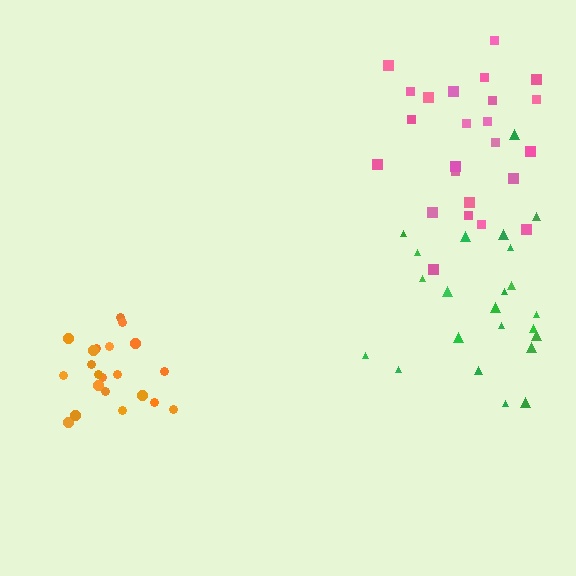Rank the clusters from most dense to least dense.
orange, pink, green.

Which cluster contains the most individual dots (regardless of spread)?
Pink (24).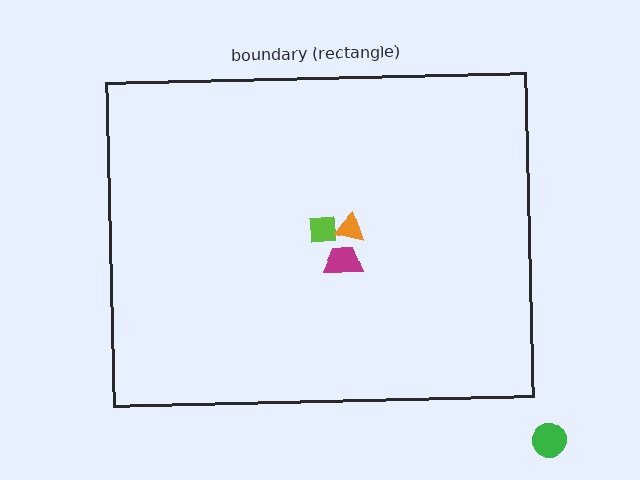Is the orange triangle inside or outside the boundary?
Inside.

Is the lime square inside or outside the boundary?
Inside.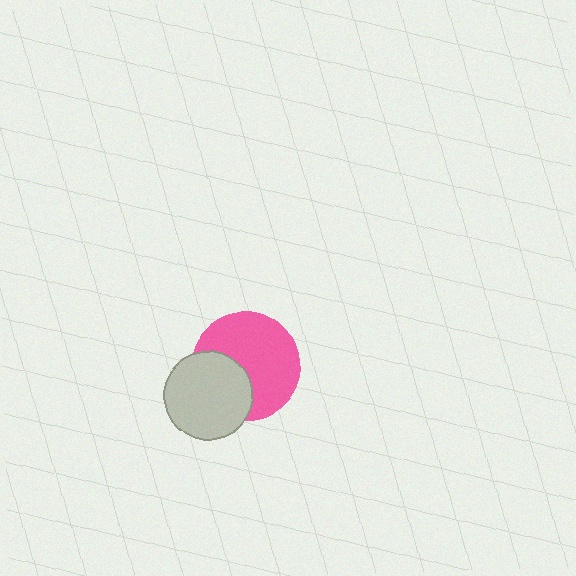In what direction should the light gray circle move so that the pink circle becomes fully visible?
The light gray circle should move toward the lower-left. That is the shortest direction to clear the overlap and leave the pink circle fully visible.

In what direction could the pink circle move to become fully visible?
The pink circle could move toward the upper-right. That would shift it out from behind the light gray circle entirely.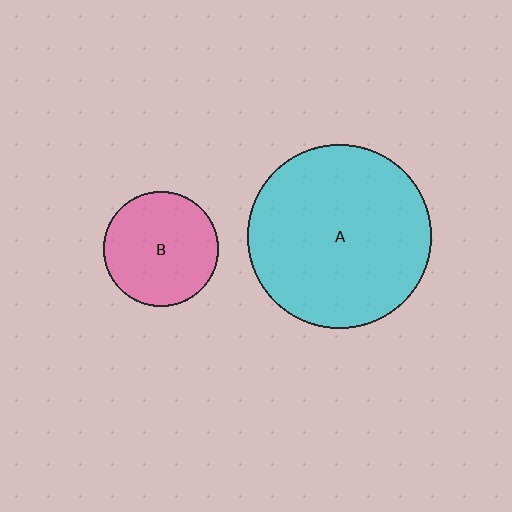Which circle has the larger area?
Circle A (cyan).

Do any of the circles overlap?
No, none of the circles overlap.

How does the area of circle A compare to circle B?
Approximately 2.6 times.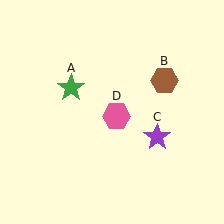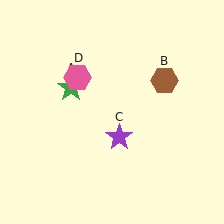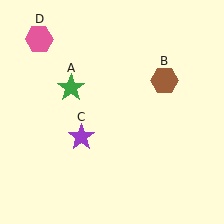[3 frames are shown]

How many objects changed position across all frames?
2 objects changed position: purple star (object C), pink hexagon (object D).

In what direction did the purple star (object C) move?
The purple star (object C) moved left.